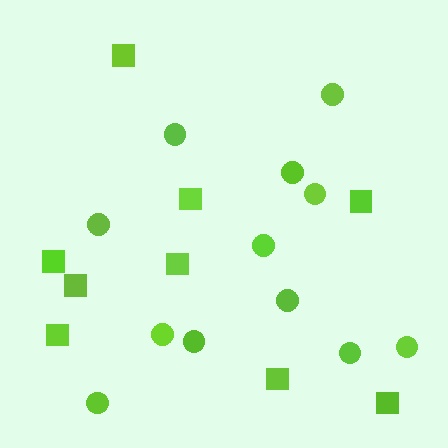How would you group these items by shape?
There are 2 groups: one group of squares (9) and one group of circles (12).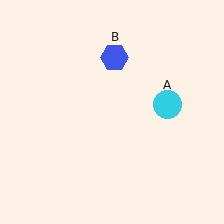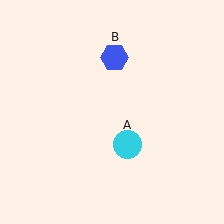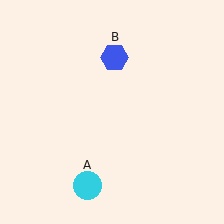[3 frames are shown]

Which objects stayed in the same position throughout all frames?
Blue hexagon (object B) remained stationary.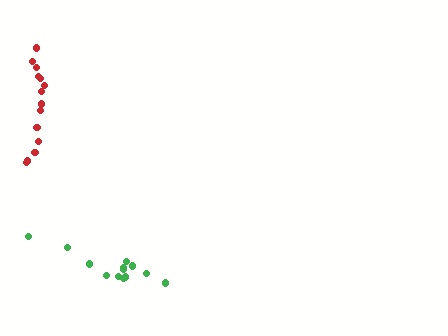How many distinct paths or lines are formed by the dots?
There are 2 distinct paths.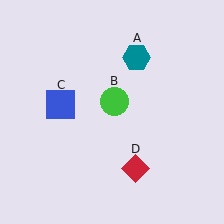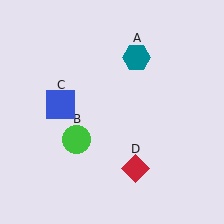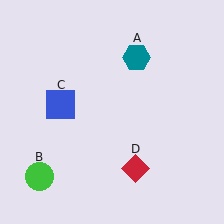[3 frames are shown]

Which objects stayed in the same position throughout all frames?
Teal hexagon (object A) and blue square (object C) and red diamond (object D) remained stationary.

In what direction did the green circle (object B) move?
The green circle (object B) moved down and to the left.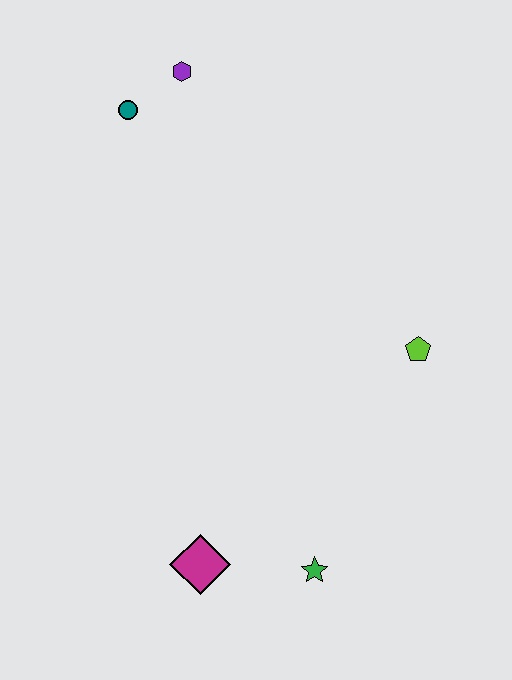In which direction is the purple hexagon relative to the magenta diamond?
The purple hexagon is above the magenta diamond.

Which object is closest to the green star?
The magenta diamond is closest to the green star.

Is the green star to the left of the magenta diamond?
No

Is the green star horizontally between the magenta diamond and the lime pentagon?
Yes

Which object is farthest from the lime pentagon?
The teal circle is farthest from the lime pentagon.